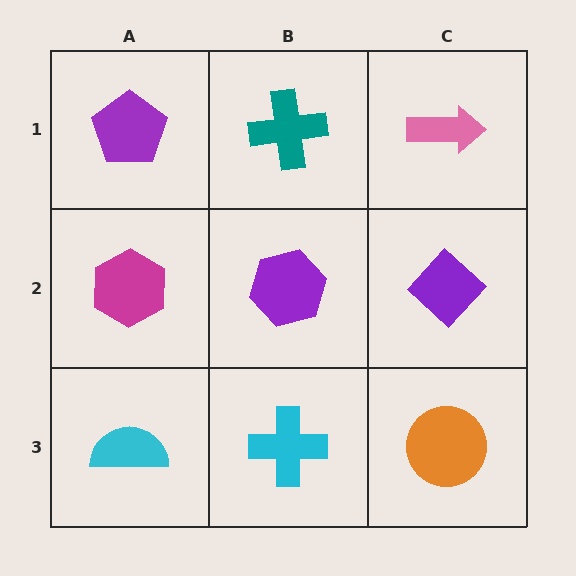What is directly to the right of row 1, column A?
A teal cross.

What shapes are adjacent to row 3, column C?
A purple diamond (row 2, column C), a cyan cross (row 3, column B).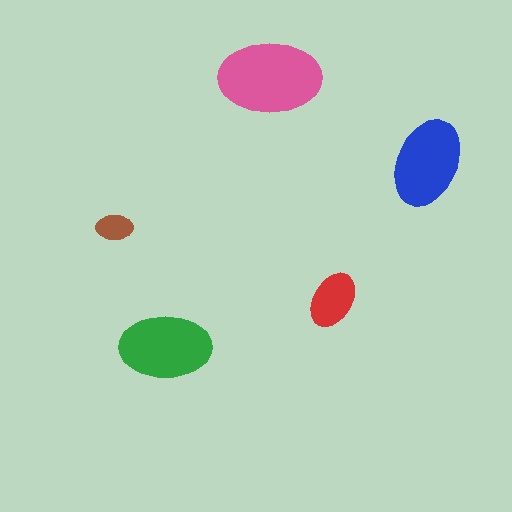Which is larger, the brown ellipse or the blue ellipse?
The blue one.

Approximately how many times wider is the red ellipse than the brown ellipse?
About 1.5 times wider.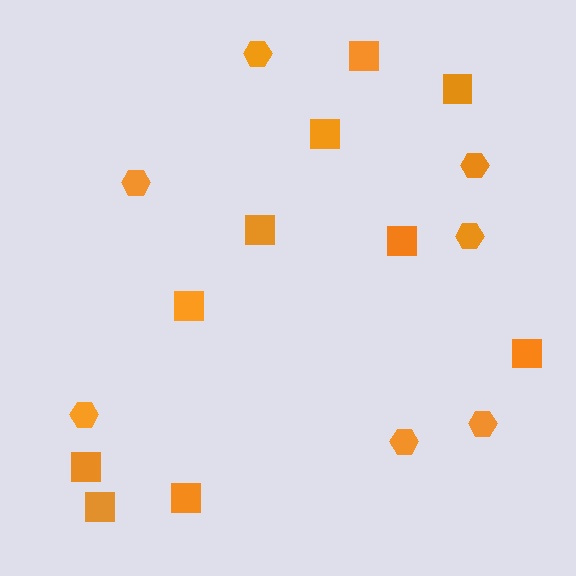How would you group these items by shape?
There are 2 groups: one group of squares (10) and one group of hexagons (7).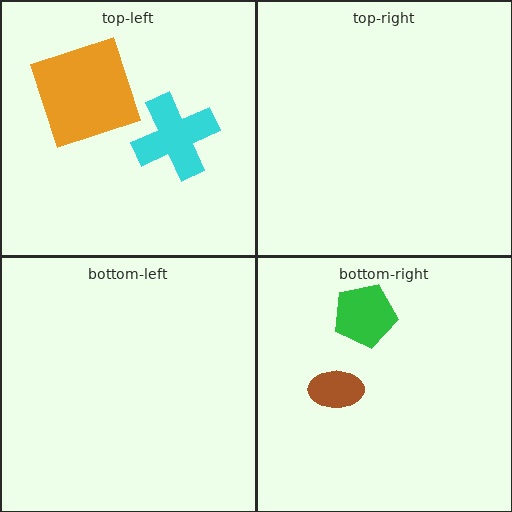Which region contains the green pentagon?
The bottom-right region.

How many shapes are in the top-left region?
2.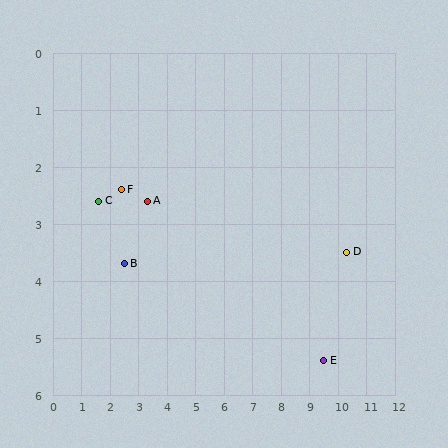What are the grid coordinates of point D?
Point D is at approximately (10.3, 3.5).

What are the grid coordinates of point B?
Point B is at approximately (2.5, 3.7).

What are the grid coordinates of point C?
Point C is at approximately (1.6, 2.6).